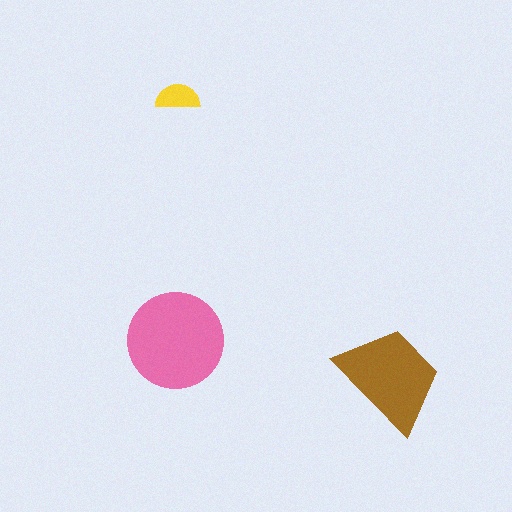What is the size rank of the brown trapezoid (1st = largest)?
2nd.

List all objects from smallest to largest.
The yellow semicircle, the brown trapezoid, the pink circle.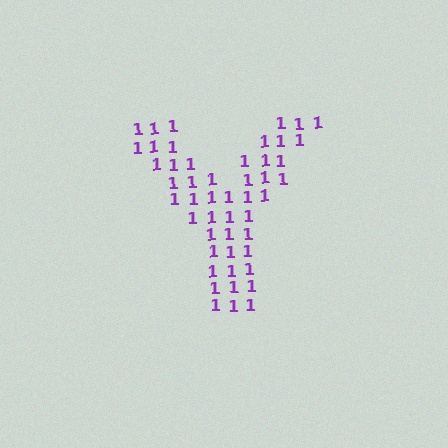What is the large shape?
The large shape is the letter Y.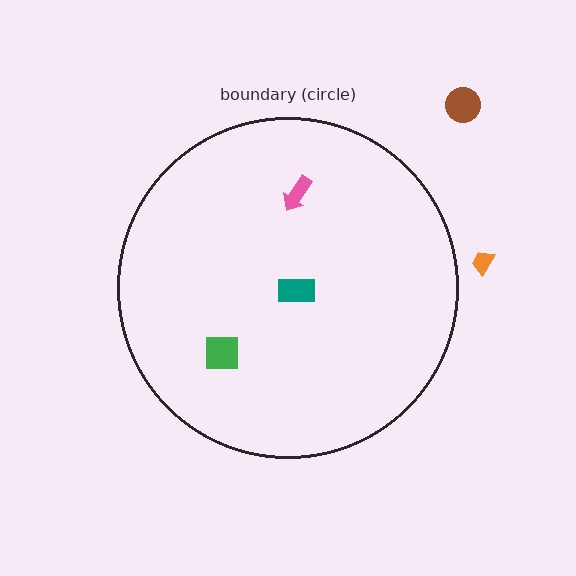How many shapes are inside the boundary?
3 inside, 2 outside.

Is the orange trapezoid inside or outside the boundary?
Outside.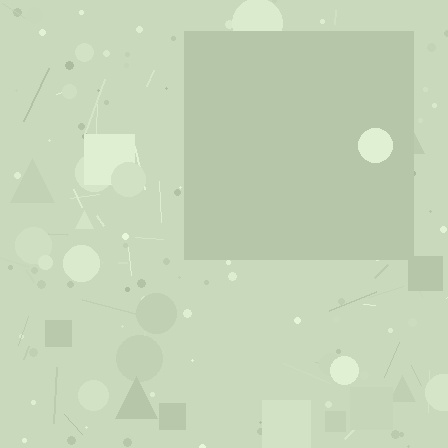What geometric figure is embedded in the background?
A square is embedded in the background.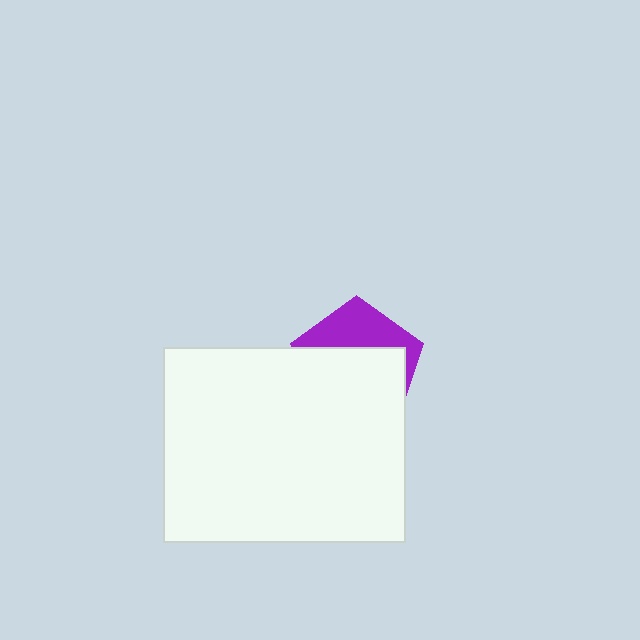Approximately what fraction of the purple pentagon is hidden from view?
Roughly 64% of the purple pentagon is hidden behind the white rectangle.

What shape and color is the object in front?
The object in front is a white rectangle.